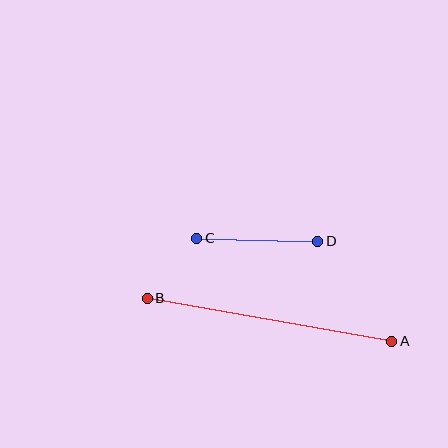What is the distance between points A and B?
The distance is approximately 248 pixels.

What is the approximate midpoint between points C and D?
The midpoint is at approximately (257, 240) pixels.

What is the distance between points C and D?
The distance is approximately 121 pixels.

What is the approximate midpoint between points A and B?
The midpoint is at approximately (269, 320) pixels.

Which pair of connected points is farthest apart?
Points A and B are farthest apart.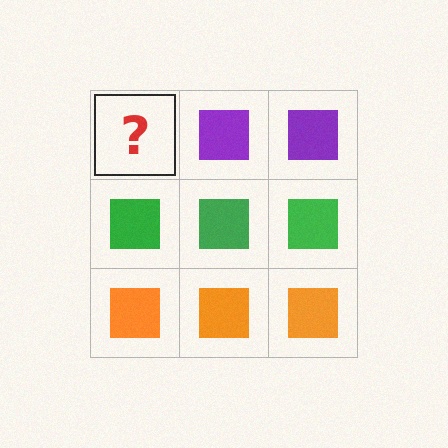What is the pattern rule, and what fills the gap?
The rule is that each row has a consistent color. The gap should be filled with a purple square.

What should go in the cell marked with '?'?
The missing cell should contain a purple square.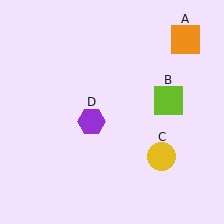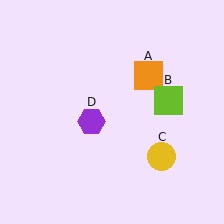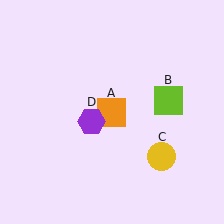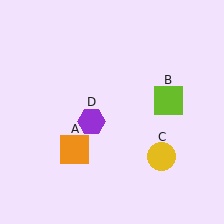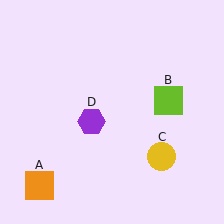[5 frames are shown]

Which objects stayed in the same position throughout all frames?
Lime square (object B) and yellow circle (object C) and purple hexagon (object D) remained stationary.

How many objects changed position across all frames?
1 object changed position: orange square (object A).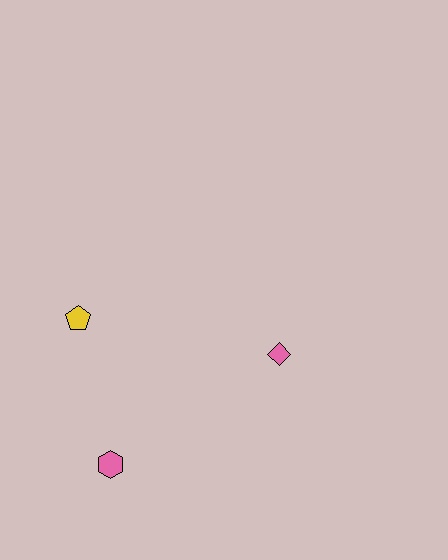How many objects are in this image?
There are 3 objects.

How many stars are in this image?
There are no stars.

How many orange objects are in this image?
There are no orange objects.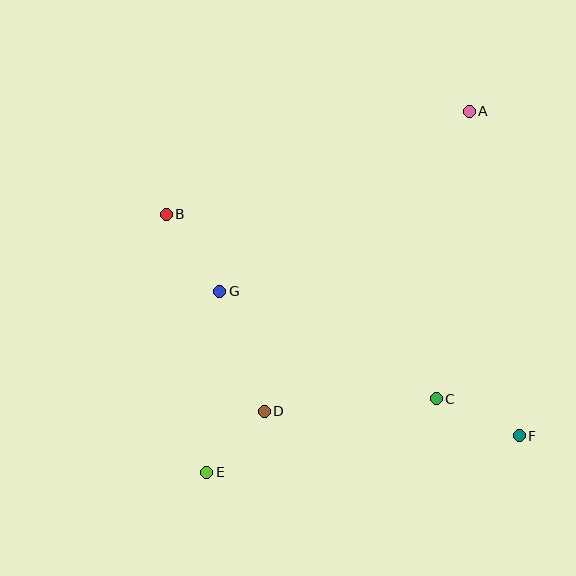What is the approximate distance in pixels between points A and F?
The distance between A and F is approximately 328 pixels.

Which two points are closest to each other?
Points D and E are closest to each other.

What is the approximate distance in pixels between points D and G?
The distance between D and G is approximately 128 pixels.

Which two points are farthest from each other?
Points A and E are farthest from each other.